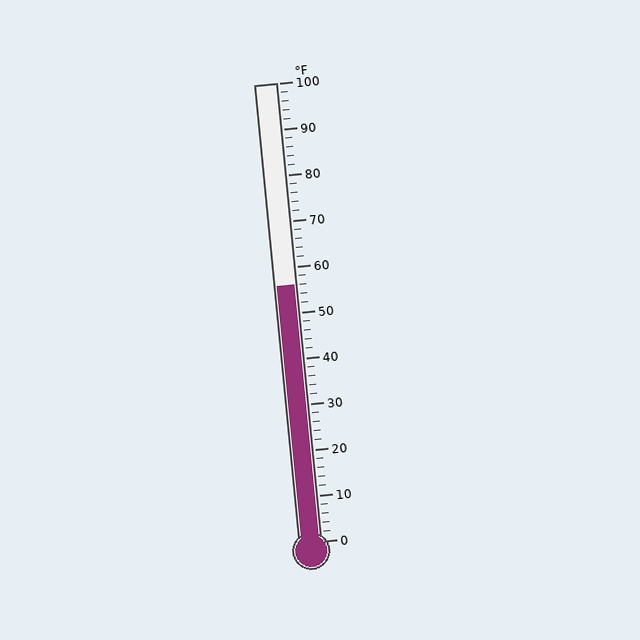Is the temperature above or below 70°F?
The temperature is below 70°F.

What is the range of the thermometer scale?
The thermometer scale ranges from 0°F to 100°F.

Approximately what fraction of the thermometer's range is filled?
The thermometer is filled to approximately 55% of its range.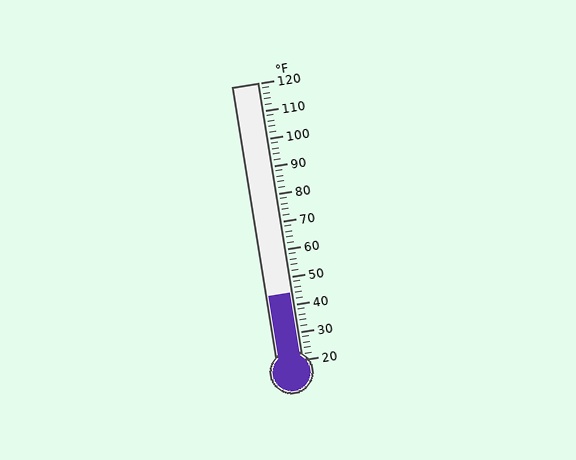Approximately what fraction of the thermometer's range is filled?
The thermometer is filled to approximately 25% of its range.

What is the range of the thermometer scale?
The thermometer scale ranges from 20°F to 120°F.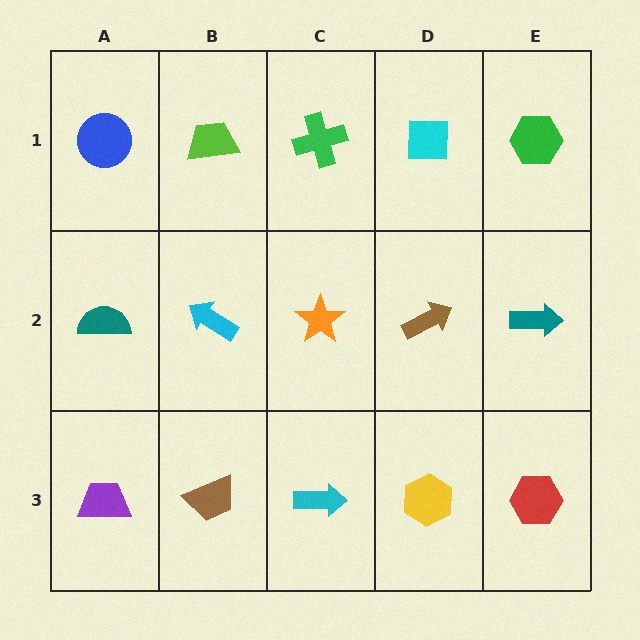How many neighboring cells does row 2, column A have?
3.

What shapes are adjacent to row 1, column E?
A teal arrow (row 2, column E), a cyan square (row 1, column D).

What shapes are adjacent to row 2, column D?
A cyan square (row 1, column D), a yellow hexagon (row 3, column D), an orange star (row 2, column C), a teal arrow (row 2, column E).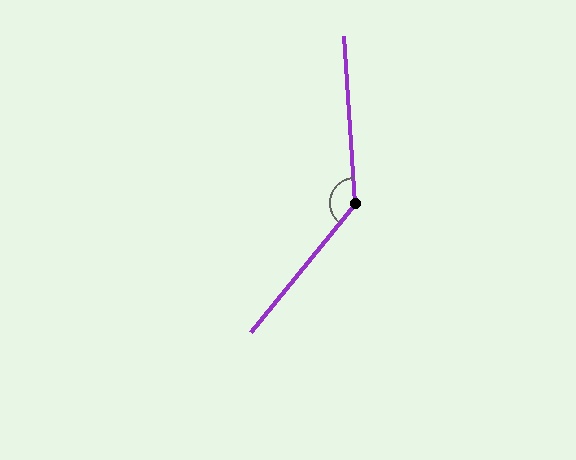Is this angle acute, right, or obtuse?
It is obtuse.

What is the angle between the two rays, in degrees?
Approximately 137 degrees.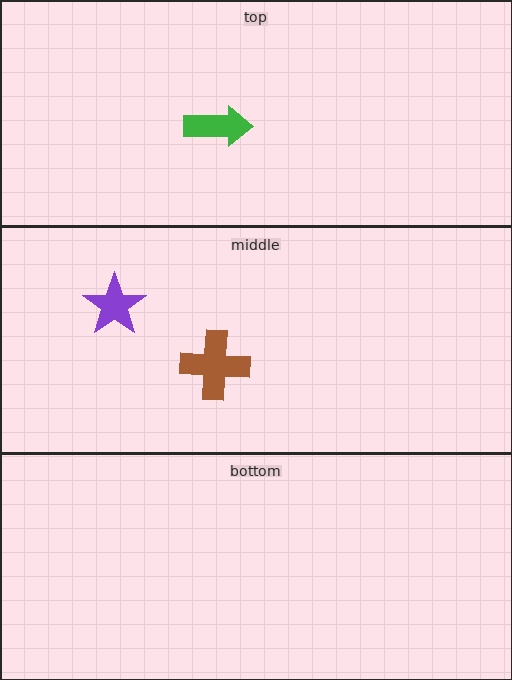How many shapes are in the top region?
1.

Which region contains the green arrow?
The top region.